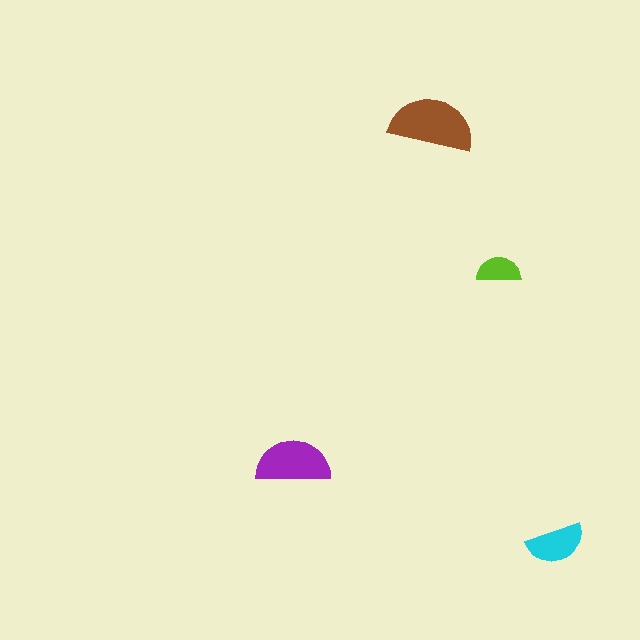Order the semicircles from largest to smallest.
the brown one, the purple one, the cyan one, the lime one.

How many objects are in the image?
There are 4 objects in the image.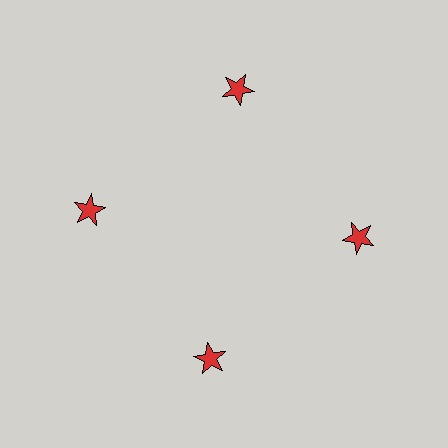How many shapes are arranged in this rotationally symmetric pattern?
There are 4 shapes, arranged in 4 groups of 1.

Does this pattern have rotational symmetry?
Yes, this pattern has 4-fold rotational symmetry. It looks the same after rotating 90 degrees around the center.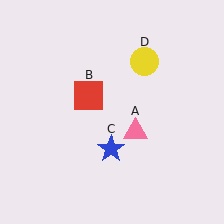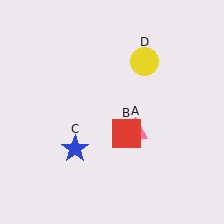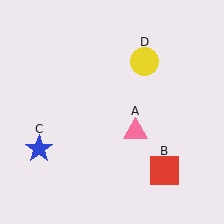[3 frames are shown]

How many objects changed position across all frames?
2 objects changed position: red square (object B), blue star (object C).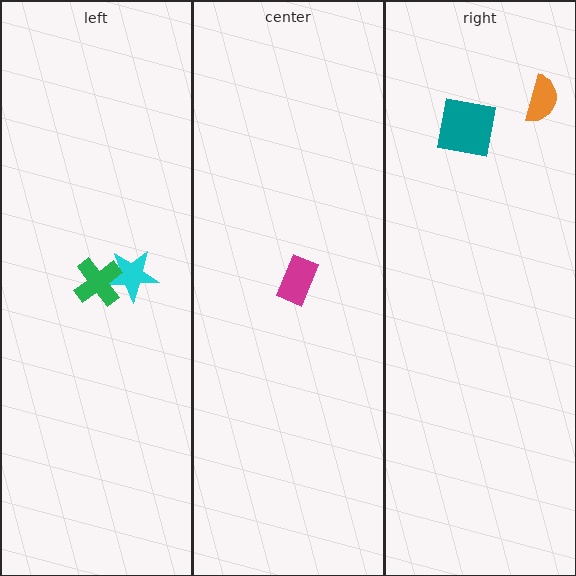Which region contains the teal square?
The right region.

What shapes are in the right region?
The orange semicircle, the teal square.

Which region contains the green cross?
The left region.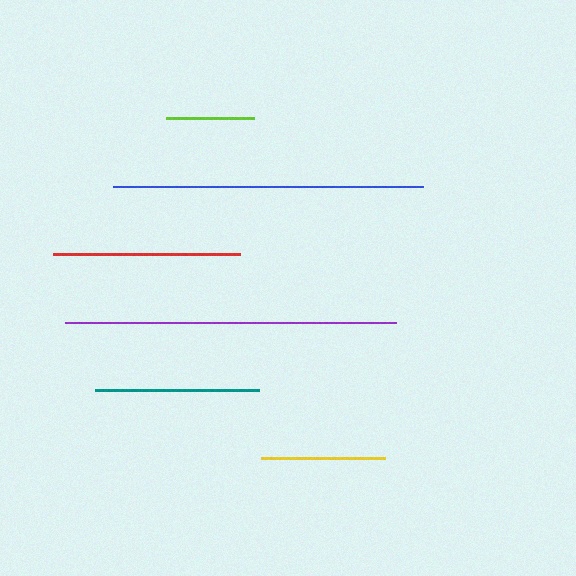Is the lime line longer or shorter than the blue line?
The blue line is longer than the lime line.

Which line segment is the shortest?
The lime line is the shortest at approximately 89 pixels.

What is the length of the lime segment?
The lime segment is approximately 89 pixels long.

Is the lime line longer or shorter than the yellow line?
The yellow line is longer than the lime line.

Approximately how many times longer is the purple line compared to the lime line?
The purple line is approximately 3.7 times the length of the lime line.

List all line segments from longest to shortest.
From longest to shortest: purple, blue, red, teal, yellow, lime.